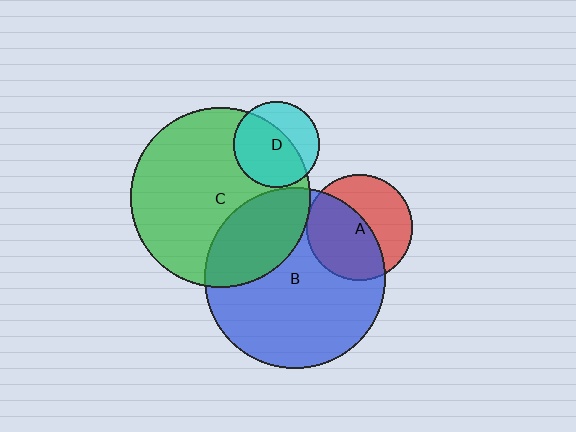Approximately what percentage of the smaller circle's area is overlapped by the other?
Approximately 5%.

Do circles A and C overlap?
Yes.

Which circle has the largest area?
Circle B (blue).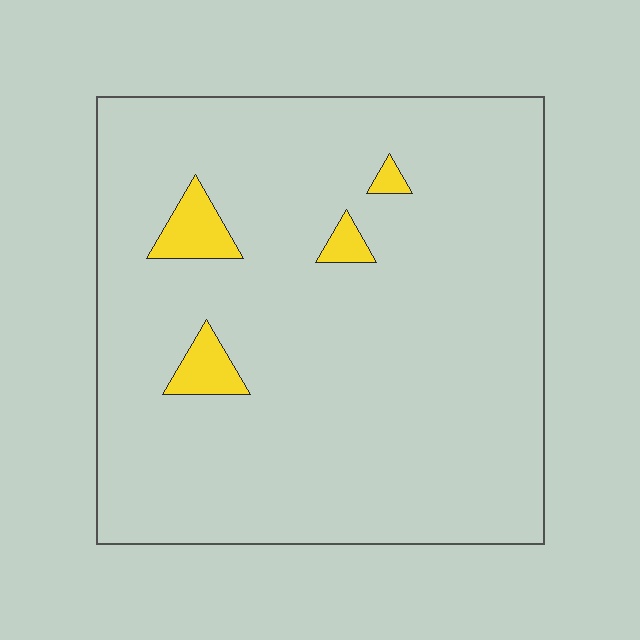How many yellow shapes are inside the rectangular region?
4.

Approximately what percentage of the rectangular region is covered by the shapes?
Approximately 5%.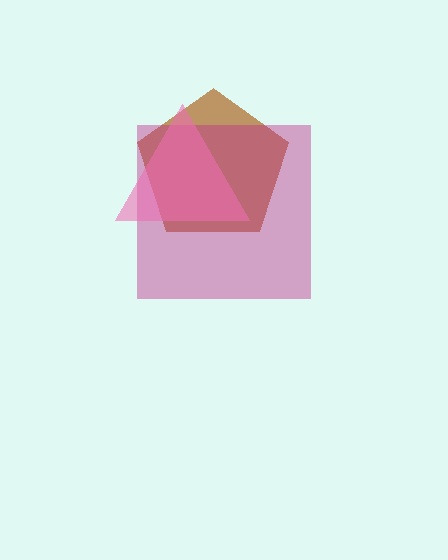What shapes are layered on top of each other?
The layered shapes are: a brown pentagon, a magenta square, a pink triangle.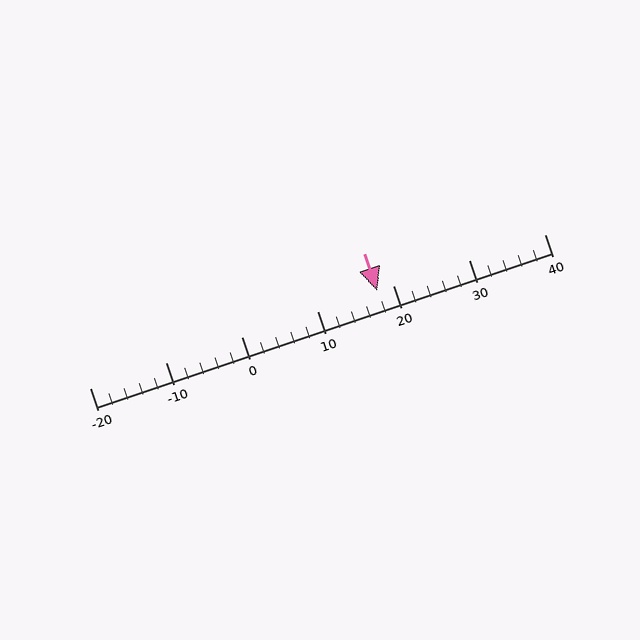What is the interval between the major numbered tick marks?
The major tick marks are spaced 10 units apart.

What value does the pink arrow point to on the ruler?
The pink arrow points to approximately 18.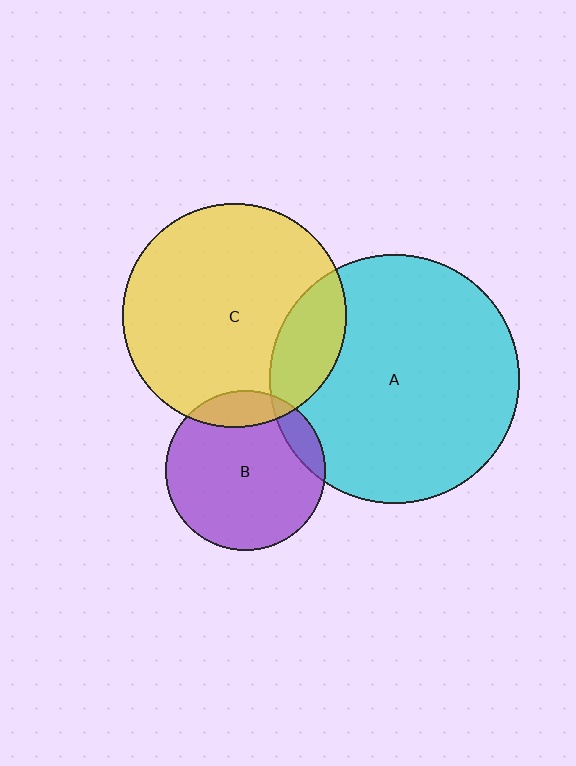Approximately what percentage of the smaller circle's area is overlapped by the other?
Approximately 15%.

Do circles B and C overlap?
Yes.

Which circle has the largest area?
Circle A (cyan).